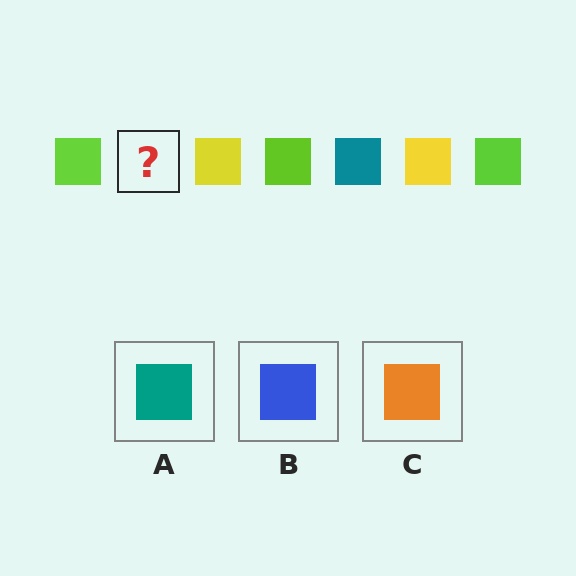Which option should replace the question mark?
Option A.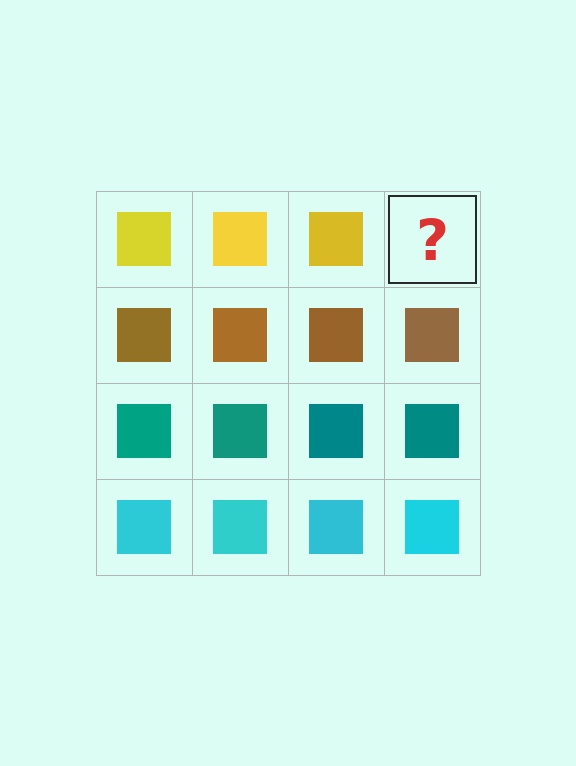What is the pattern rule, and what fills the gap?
The rule is that each row has a consistent color. The gap should be filled with a yellow square.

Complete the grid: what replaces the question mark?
The question mark should be replaced with a yellow square.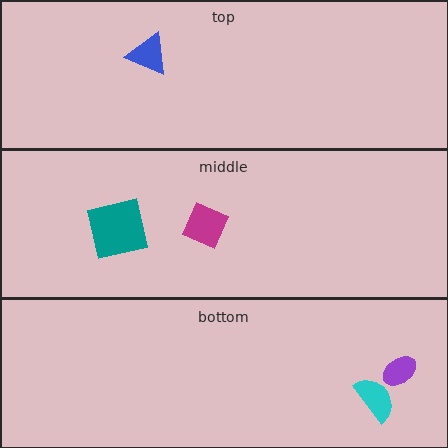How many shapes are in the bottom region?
2.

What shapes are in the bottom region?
The purple ellipse, the cyan semicircle.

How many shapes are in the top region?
1.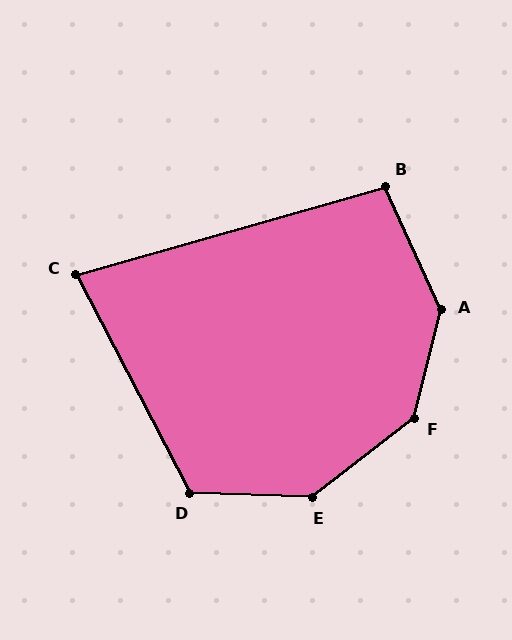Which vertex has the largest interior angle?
F, at approximately 142 degrees.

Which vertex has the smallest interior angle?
C, at approximately 78 degrees.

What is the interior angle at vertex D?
Approximately 119 degrees (obtuse).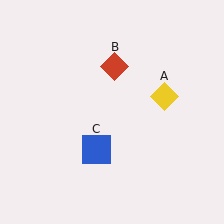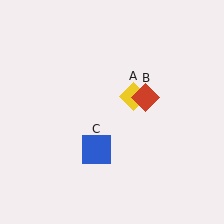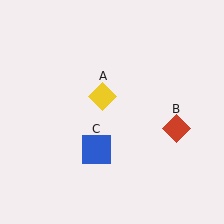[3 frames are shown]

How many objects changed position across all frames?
2 objects changed position: yellow diamond (object A), red diamond (object B).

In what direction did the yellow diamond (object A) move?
The yellow diamond (object A) moved left.